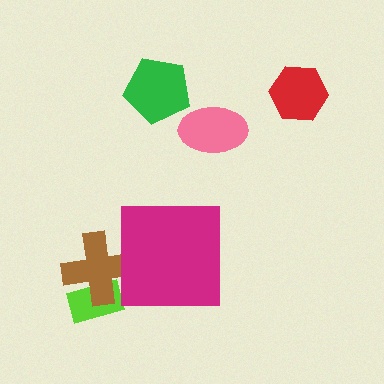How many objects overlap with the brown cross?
2 objects overlap with the brown cross.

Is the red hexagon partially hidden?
No, no other shape covers it.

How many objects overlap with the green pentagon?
0 objects overlap with the green pentagon.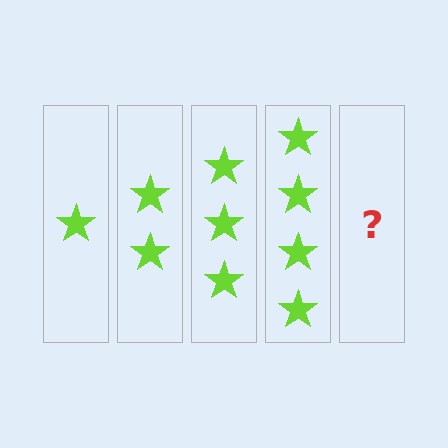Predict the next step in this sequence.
The next step is 5 stars.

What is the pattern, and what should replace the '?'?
The pattern is that each step adds one more star. The '?' should be 5 stars.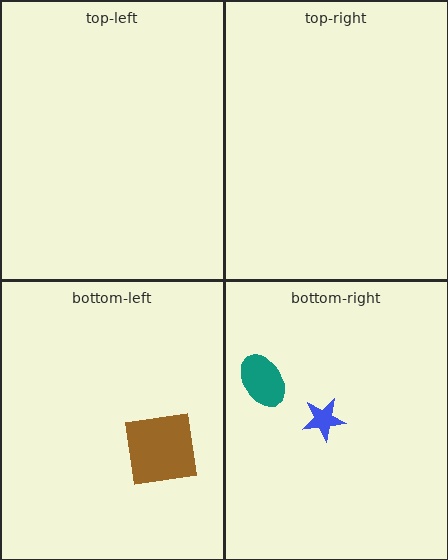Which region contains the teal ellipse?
The bottom-right region.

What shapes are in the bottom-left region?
The brown square.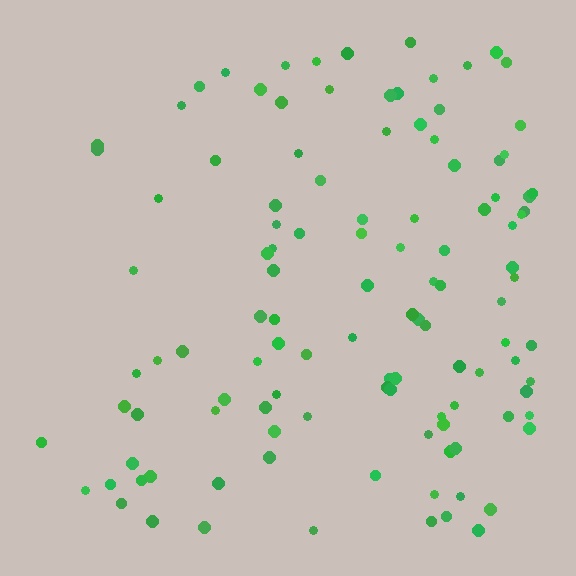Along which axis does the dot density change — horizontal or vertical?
Horizontal.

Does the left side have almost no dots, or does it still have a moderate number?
Still a moderate number, just noticeably fewer than the right.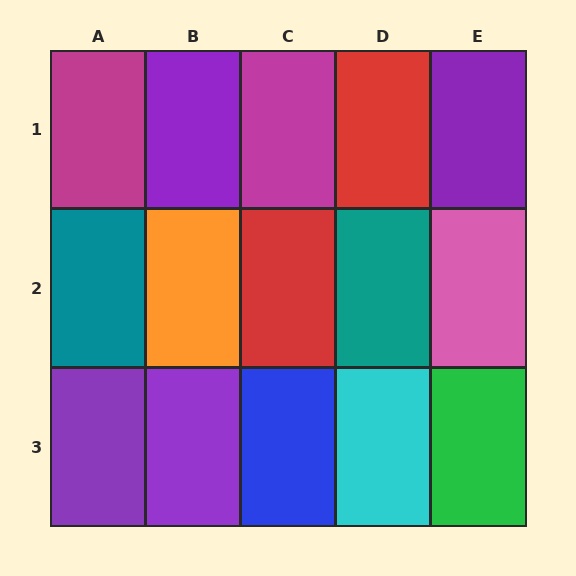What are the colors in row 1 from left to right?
Magenta, purple, magenta, red, purple.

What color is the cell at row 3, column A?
Purple.